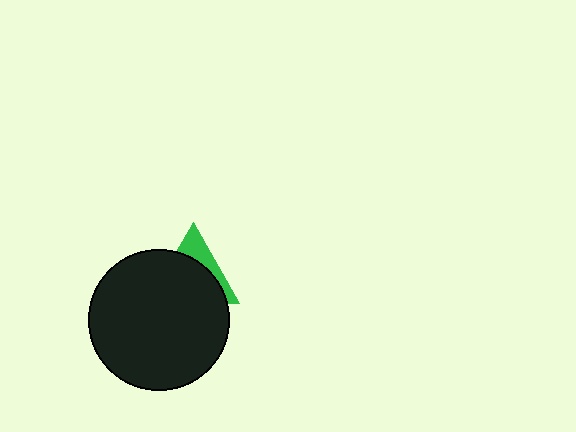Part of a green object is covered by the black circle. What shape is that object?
It is a triangle.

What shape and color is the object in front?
The object in front is a black circle.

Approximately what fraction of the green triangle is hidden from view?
Roughly 69% of the green triangle is hidden behind the black circle.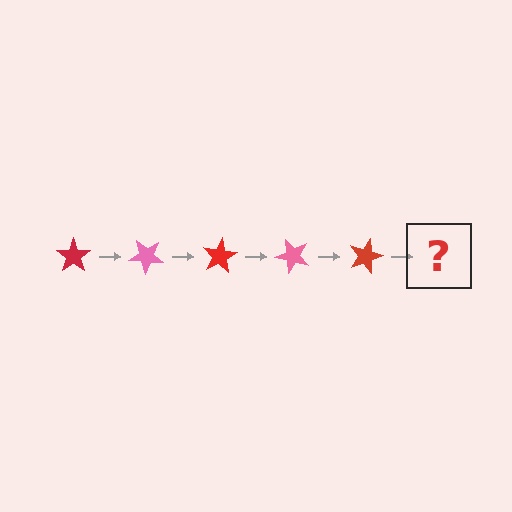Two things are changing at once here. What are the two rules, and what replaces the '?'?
The two rules are that it rotates 40 degrees each step and the color cycles through red and pink. The '?' should be a pink star, rotated 200 degrees from the start.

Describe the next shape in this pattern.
It should be a pink star, rotated 200 degrees from the start.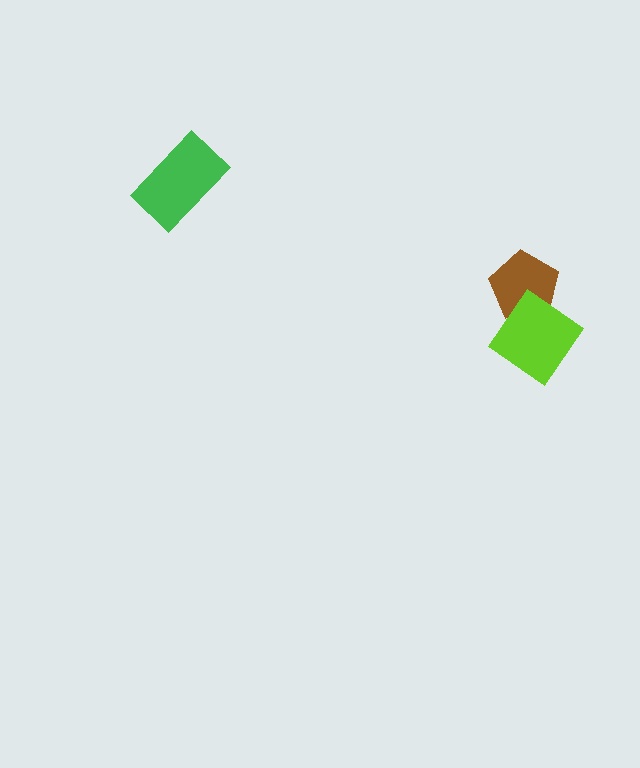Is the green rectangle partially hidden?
No, no other shape covers it.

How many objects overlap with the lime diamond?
1 object overlaps with the lime diamond.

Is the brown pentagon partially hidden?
Yes, it is partially covered by another shape.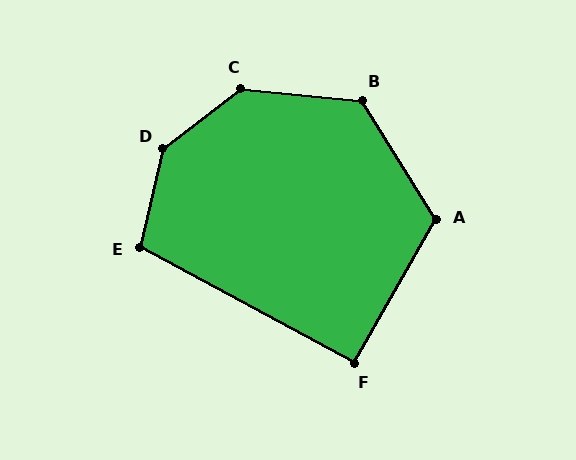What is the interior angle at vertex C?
Approximately 136 degrees (obtuse).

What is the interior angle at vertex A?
Approximately 118 degrees (obtuse).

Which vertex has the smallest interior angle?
F, at approximately 91 degrees.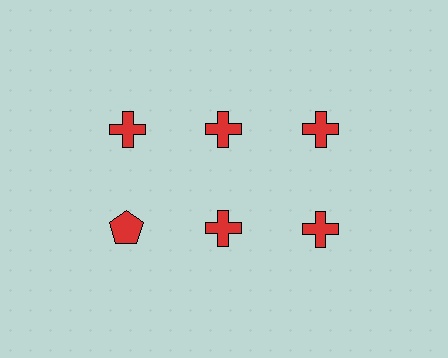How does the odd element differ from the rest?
It has a different shape: pentagon instead of cross.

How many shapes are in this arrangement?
There are 6 shapes arranged in a grid pattern.